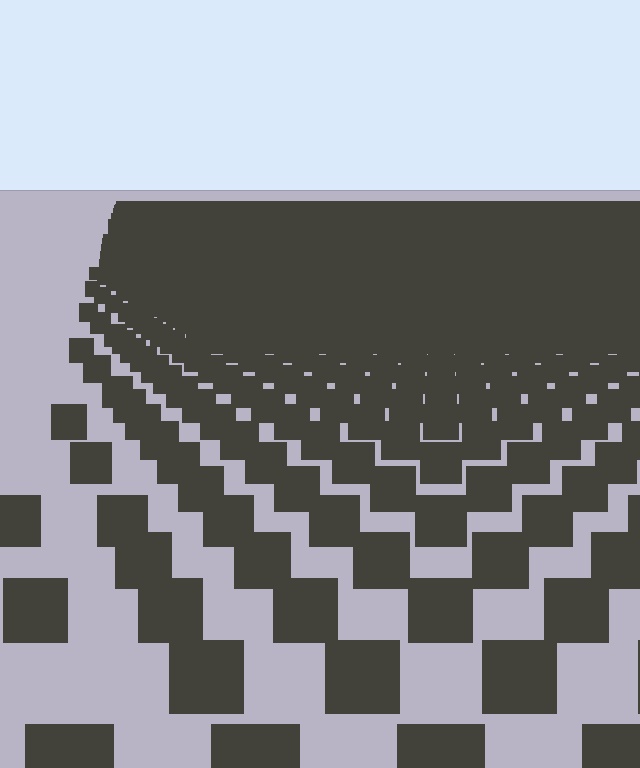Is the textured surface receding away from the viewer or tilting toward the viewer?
The surface is receding away from the viewer. Texture elements get smaller and denser toward the top.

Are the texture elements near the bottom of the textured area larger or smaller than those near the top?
Larger. Near the bottom, elements are closer to the viewer and appear at a bigger on-screen size.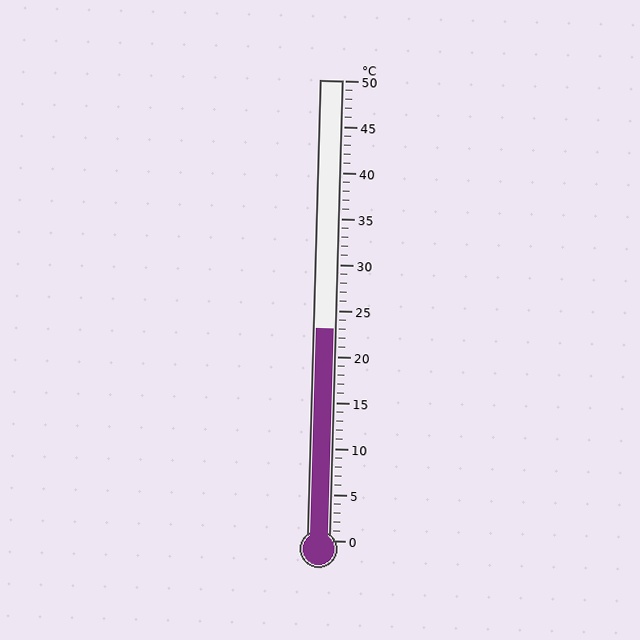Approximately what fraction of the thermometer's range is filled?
The thermometer is filled to approximately 45% of its range.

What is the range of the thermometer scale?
The thermometer scale ranges from 0°C to 50°C.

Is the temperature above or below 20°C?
The temperature is above 20°C.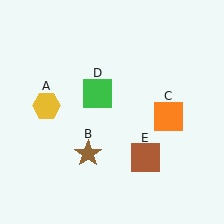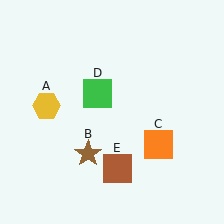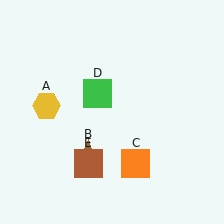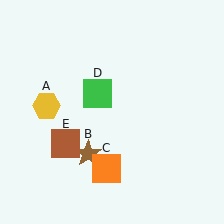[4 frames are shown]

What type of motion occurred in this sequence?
The orange square (object C), brown square (object E) rotated clockwise around the center of the scene.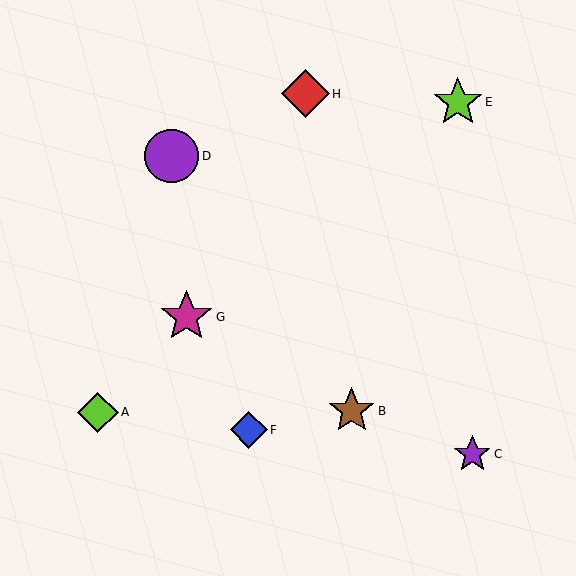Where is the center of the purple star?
The center of the purple star is at (472, 454).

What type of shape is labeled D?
Shape D is a purple circle.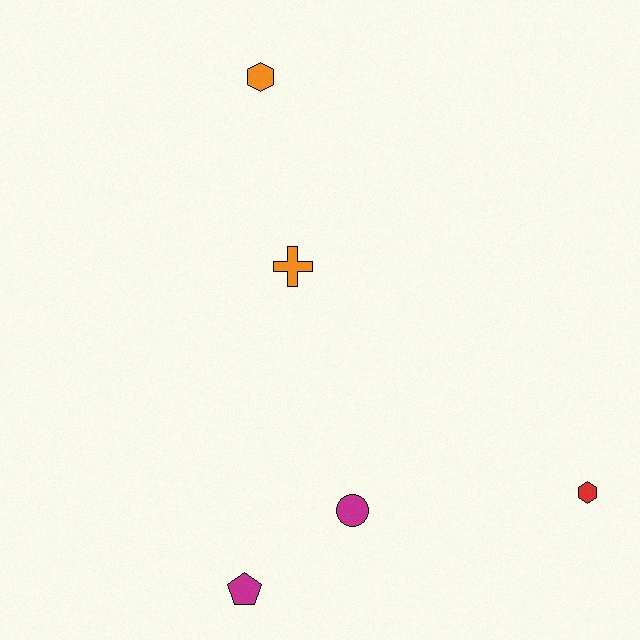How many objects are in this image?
There are 5 objects.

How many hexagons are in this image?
There are 2 hexagons.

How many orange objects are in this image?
There are 2 orange objects.